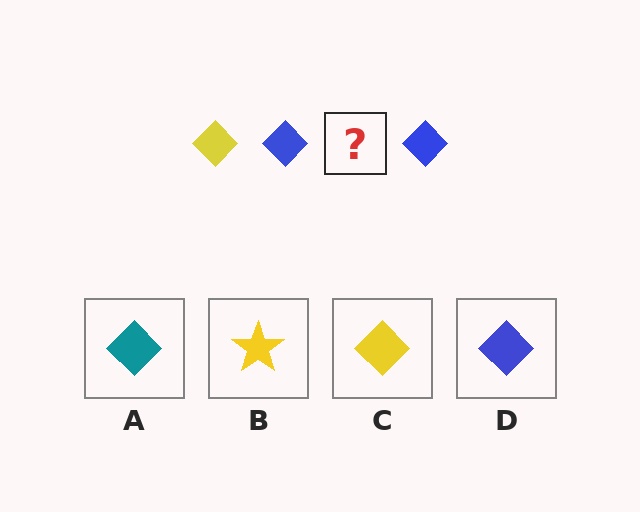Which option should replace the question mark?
Option C.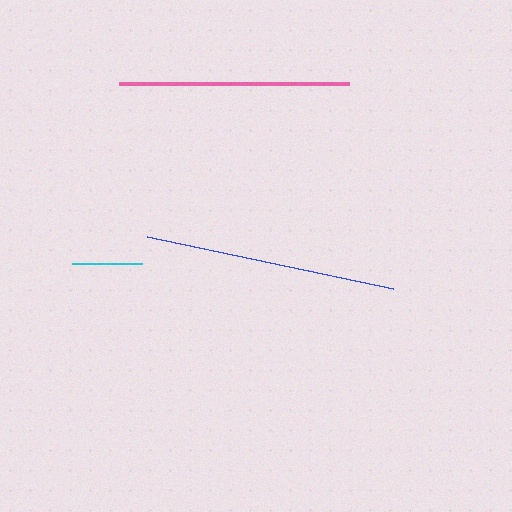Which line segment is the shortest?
The cyan line is the shortest at approximately 71 pixels.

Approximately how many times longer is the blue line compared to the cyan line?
The blue line is approximately 3.6 times the length of the cyan line.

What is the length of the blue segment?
The blue segment is approximately 252 pixels long.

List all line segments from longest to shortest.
From longest to shortest: blue, pink, cyan.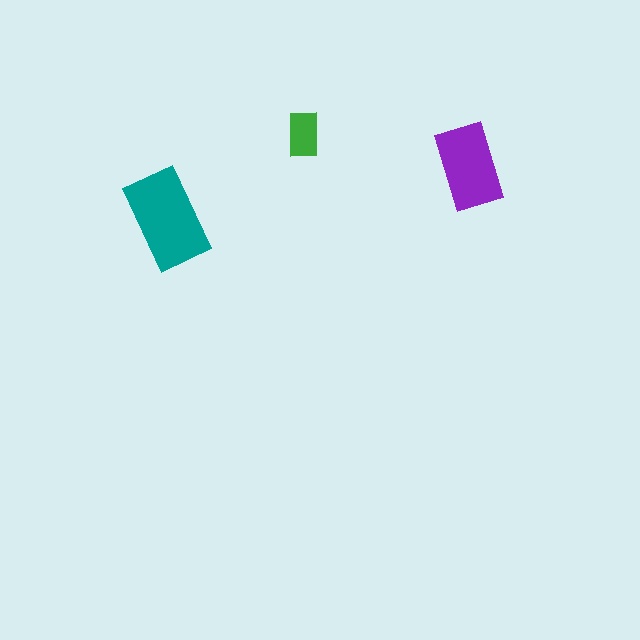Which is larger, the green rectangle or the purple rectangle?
The purple one.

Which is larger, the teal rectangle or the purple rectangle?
The teal one.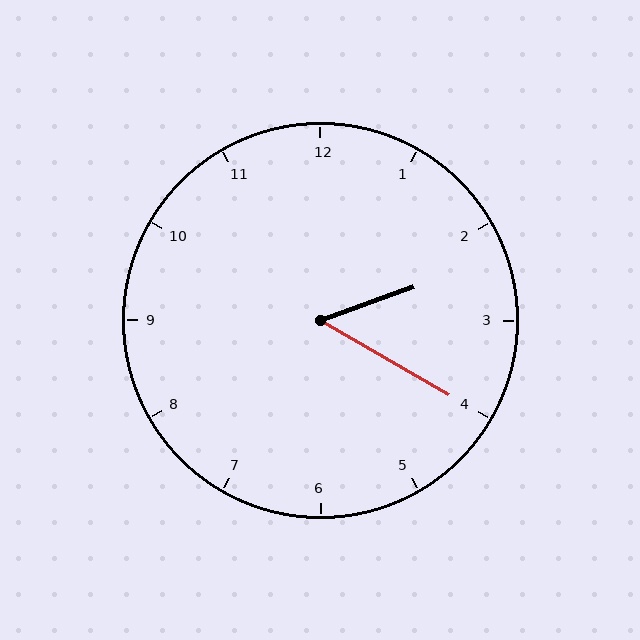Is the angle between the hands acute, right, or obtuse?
It is acute.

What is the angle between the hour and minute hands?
Approximately 50 degrees.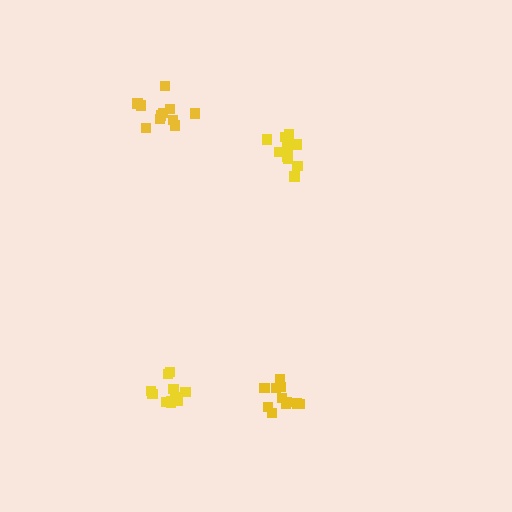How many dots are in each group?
Group 1: 11 dots, Group 2: 11 dots, Group 3: 11 dots, Group 4: 11 dots (44 total).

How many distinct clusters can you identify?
There are 4 distinct clusters.